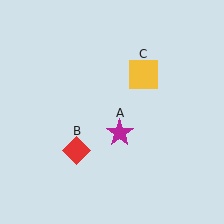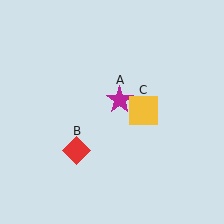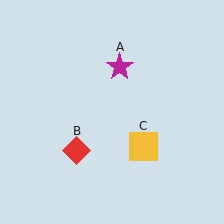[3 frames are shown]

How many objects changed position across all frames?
2 objects changed position: magenta star (object A), yellow square (object C).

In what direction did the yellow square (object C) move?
The yellow square (object C) moved down.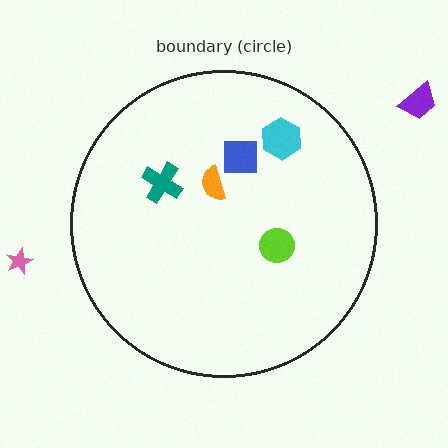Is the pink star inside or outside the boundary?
Outside.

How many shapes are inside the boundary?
5 inside, 2 outside.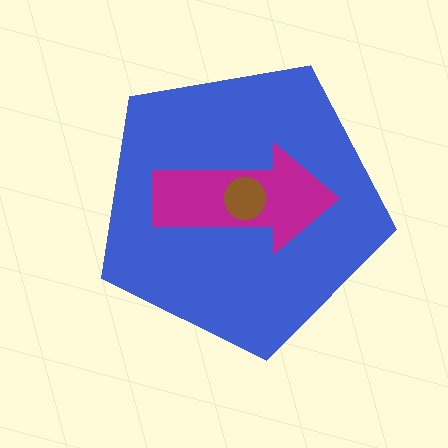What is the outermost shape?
The blue pentagon.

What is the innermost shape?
The brown circle.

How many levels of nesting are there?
3.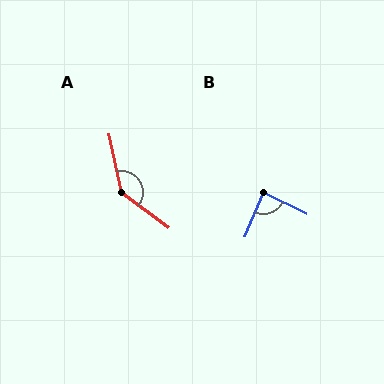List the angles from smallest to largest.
B (87°), A (139°).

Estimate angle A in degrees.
Approximately 139 degrees.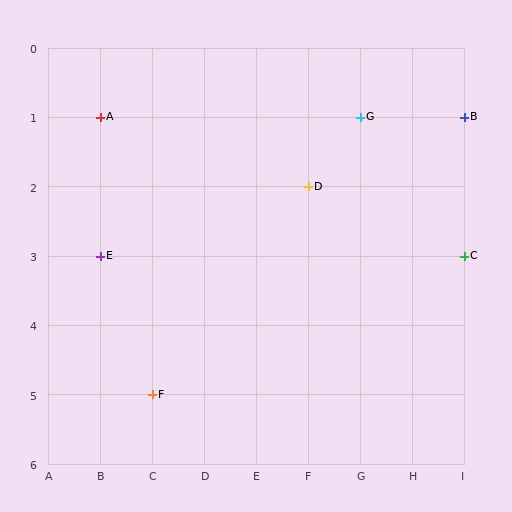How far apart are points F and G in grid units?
Points F and G are 4 columns and 4 rows apart (about 5.7 grid units diagonally).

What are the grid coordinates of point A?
Point A is at grid coordinates (B, 1).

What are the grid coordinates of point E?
Point E is at grid coordinates (B, 3).